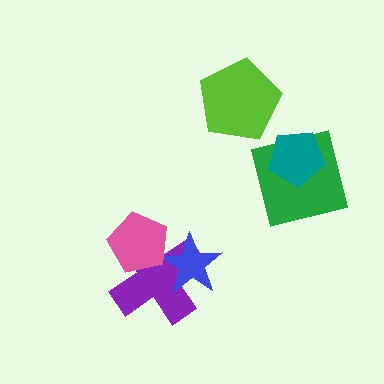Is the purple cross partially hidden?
Yes, it is partially covered by another shape.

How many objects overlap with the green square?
1 object overlaps with the green square.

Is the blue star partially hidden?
Yes, it is partially covered by another shape.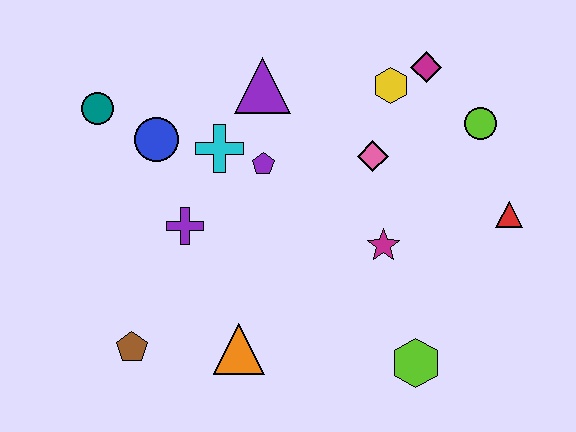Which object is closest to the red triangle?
The lime circle is closest to the red triangle.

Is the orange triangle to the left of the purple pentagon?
Yes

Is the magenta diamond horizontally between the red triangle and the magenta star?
Yes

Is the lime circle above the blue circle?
Yes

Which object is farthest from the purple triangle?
The lime hexagon is farthest from the purple triangle.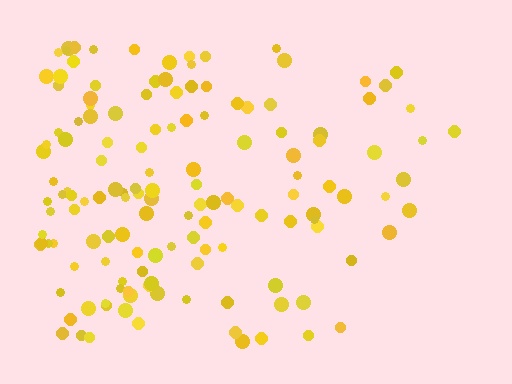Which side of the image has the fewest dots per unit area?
The right.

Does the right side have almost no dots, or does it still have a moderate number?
Still a moderate number, just noticeably fewer than the left.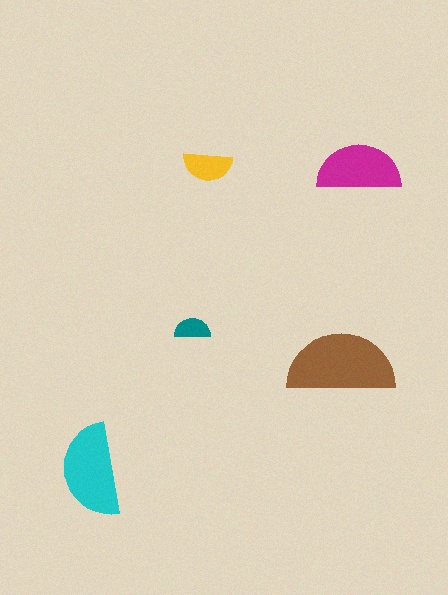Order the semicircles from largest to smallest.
the brown one, the cyan one, the magenta one, the yellow one, the teal one.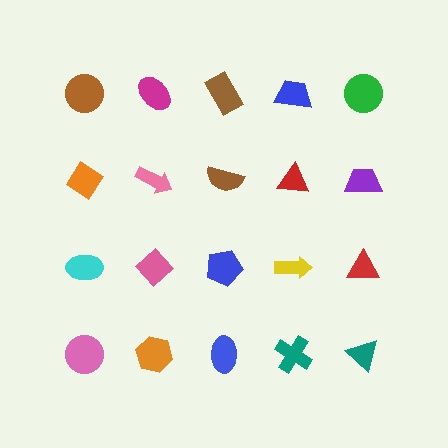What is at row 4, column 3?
A blue ellipse.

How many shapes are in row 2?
5 shapes.